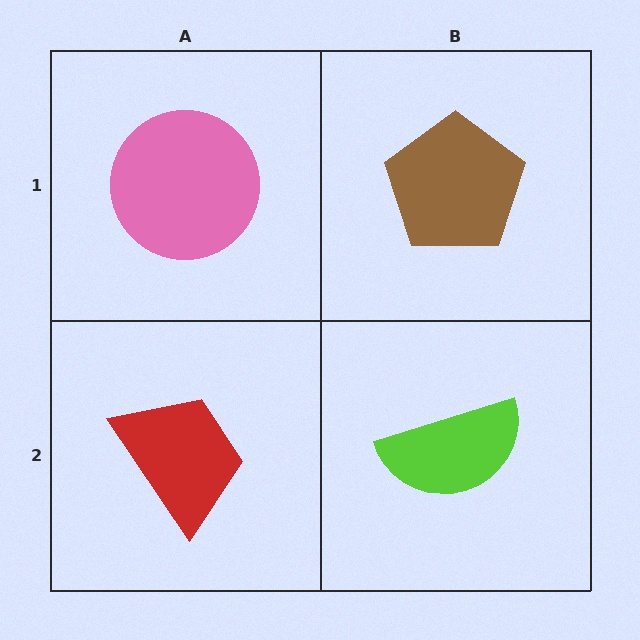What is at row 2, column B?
A lime semicircle.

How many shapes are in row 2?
2 shapes.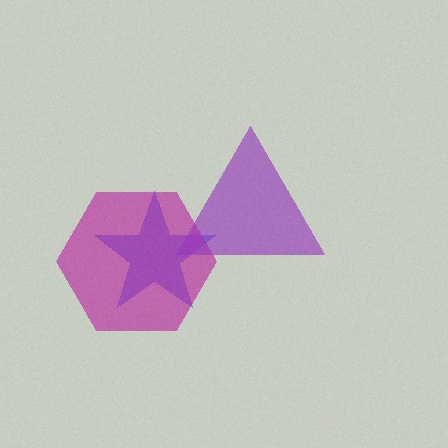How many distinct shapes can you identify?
There are 3 distinct shapes: a blue star, a magenta hexagon, a purple triangle.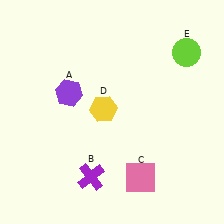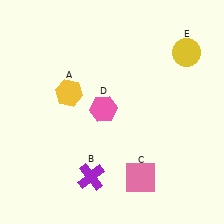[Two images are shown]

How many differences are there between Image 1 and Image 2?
There are 3 differences between the two images.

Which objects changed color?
A changed from purple to yellow. D changed from yellow to pink. E changed from lime to yellow.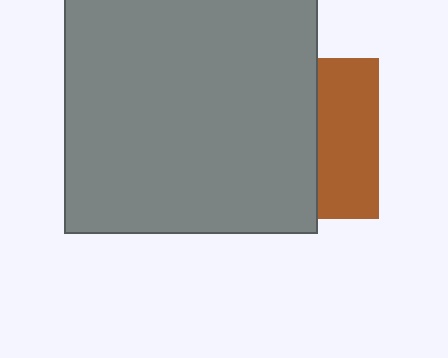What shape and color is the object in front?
The object in front is a gray square.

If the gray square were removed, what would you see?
You would see the complete brown square.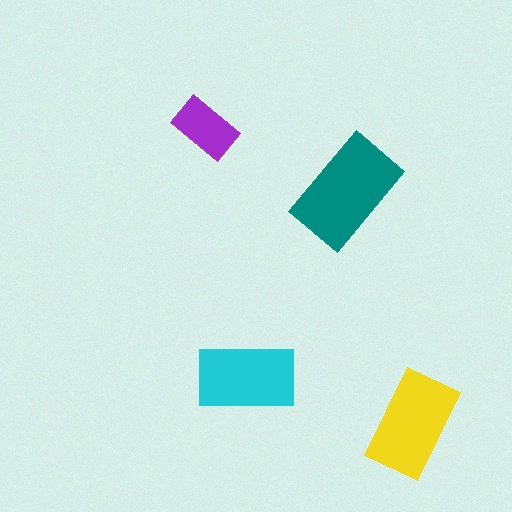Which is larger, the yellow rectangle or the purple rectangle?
The yellow one.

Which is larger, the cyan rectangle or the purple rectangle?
The cyan one.